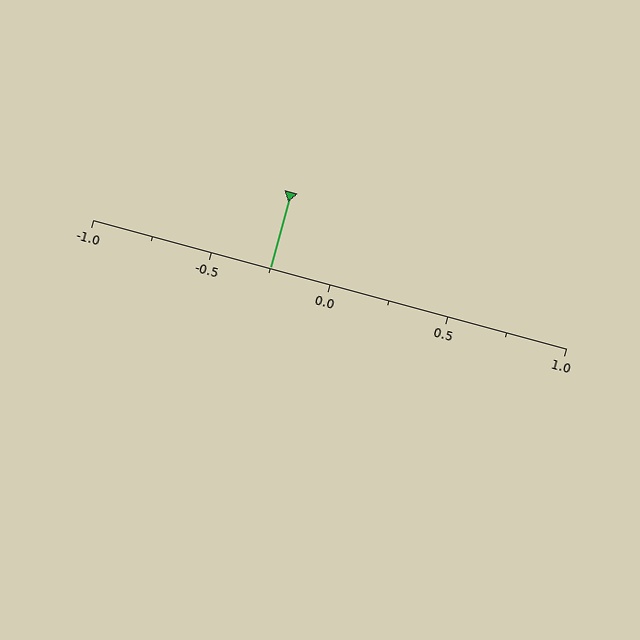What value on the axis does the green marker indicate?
The marker indicates approximately -0.25.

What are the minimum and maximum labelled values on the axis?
The axis runs from -1.0 to 1.0.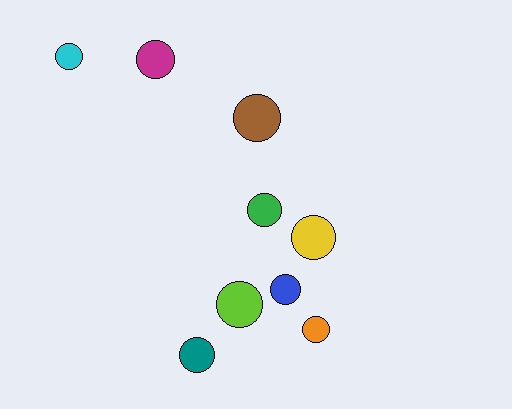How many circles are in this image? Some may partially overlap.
There are 9 circles.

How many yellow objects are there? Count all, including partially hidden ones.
There is 1 yellow object.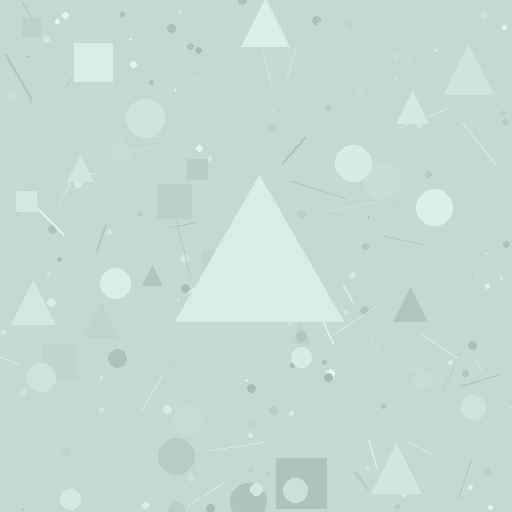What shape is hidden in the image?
A triangle is hidden in the image.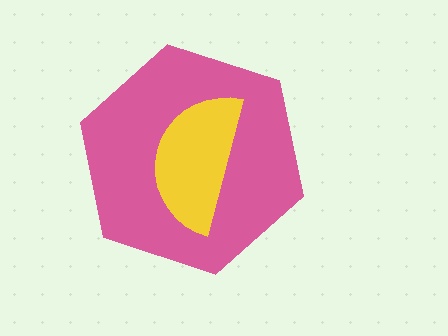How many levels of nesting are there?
2.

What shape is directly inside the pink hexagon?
The yellow semicircle.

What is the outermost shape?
The pink hexagon.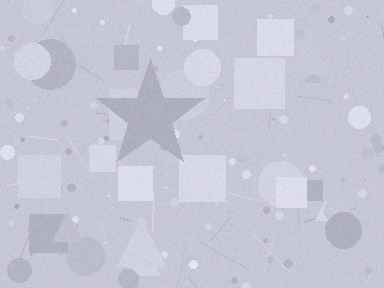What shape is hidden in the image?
A star is hidden in the image.